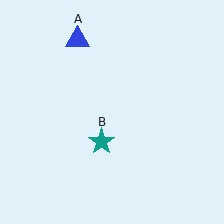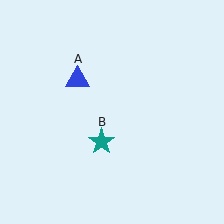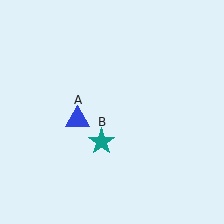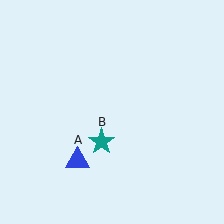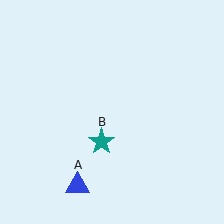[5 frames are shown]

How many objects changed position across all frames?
1 object changed position: blue triangle (object A).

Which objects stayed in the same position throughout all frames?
Teal star (object B) remained stationary.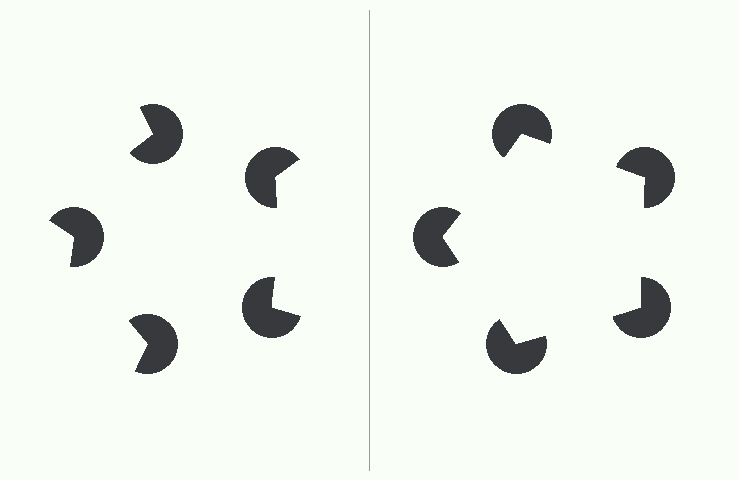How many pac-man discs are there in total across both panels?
10 — 5 on each side.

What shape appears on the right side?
An illusory pentagon.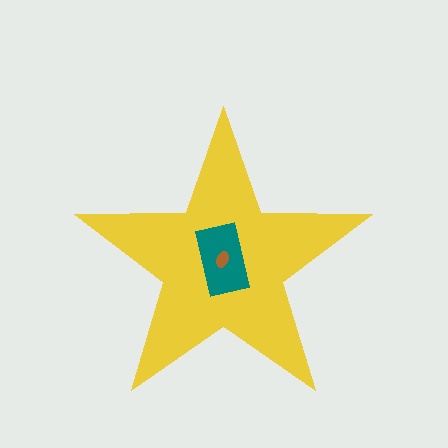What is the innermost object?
The brown ellipse.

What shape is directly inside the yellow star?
The teal rectangle.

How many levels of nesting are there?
3.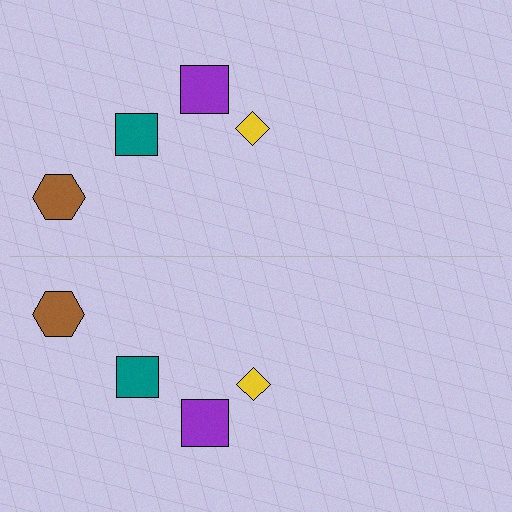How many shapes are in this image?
There are 8 shapes in this image.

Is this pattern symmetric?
Yes, this pattern has bilateral (reflection) symmetry.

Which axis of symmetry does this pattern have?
The pattern has a horizontal axis of symmetry running through the center of the image.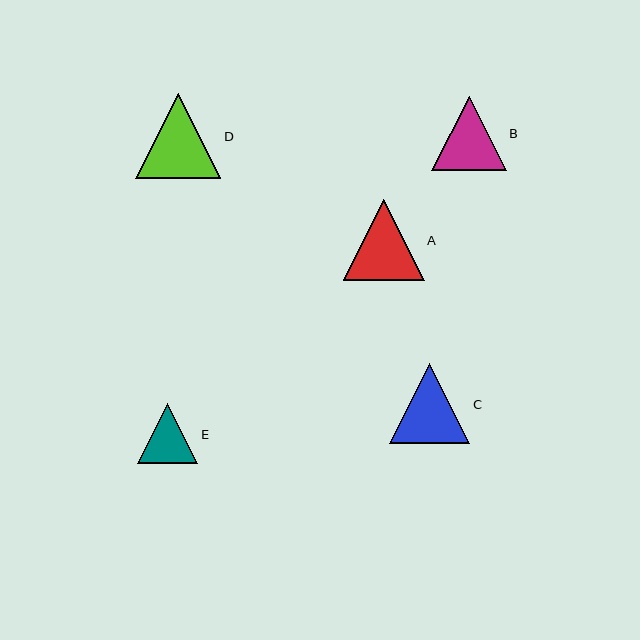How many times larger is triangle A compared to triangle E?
Triangle A is approximately 1.3 times the size of triangle E.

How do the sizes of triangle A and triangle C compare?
Triangle A and triangle C are approximately the same size.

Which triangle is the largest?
Triangle D is the largest with a size of approximately 85 pixels.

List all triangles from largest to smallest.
From largest to smallest: D, A, C, B, E.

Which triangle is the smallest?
Triangle E is the smallest with a size of approximately 60 pixels.